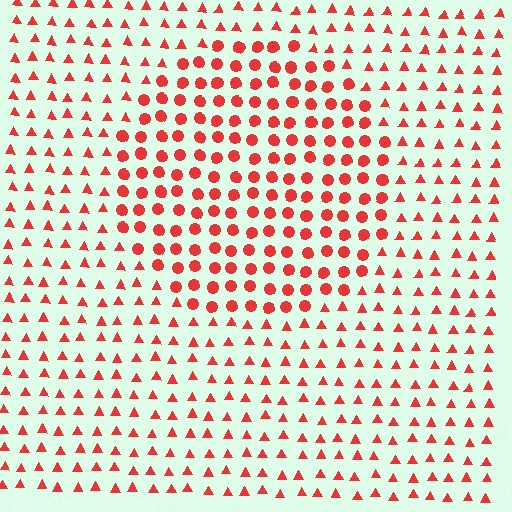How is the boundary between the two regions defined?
The boundary is defined by a change in element shape: circles inside vs. triangles outside. All elements share the same color and spacing.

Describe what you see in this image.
The image is filled with small red elements arranged in a uniform grid. A circle-shaped region contains circles, while the surrounding area contains triangles. The boundary is defined purely by the change in element shape.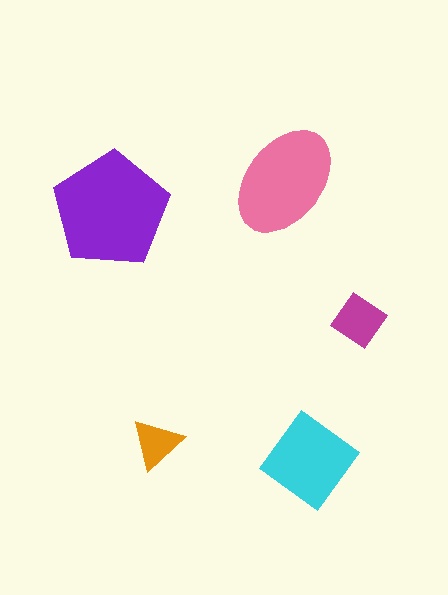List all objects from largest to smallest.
The purple pentagon, the pink ellipse, the cyan diamond, the magenta diamond, the orange triangle.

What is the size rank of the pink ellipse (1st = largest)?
2nd.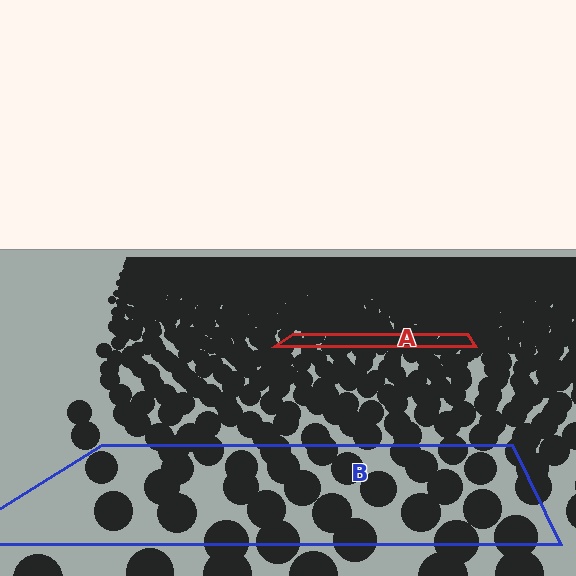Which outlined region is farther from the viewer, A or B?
Region A is farther from the viewer — the texture elements inside it appear smaller and more densely packed.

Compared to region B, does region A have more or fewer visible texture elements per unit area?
Region A has more texture elements per unit area — they are packed more densely because it is farther away.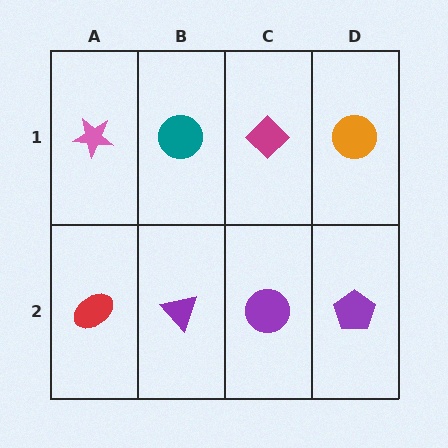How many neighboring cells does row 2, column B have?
3.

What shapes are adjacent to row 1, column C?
A purple circle (row 2, column C), a teal circle (row 1, column B), an orange circle (row 1, column D).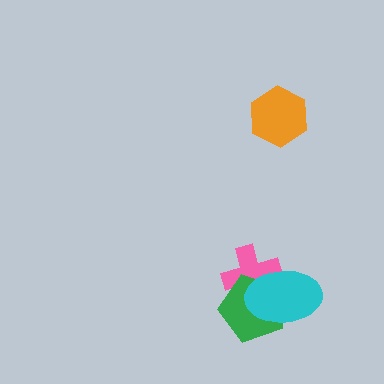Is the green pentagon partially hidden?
Yes, it is partially covered by another shape.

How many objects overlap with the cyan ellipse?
2 objects overlap with the cyan ellipse.